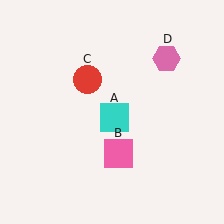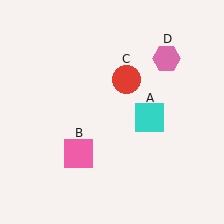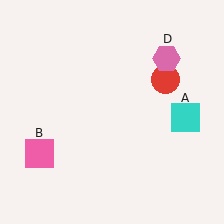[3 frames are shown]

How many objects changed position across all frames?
3 objects changed position: cyan square (object A), pink square (object B), red circle (object C).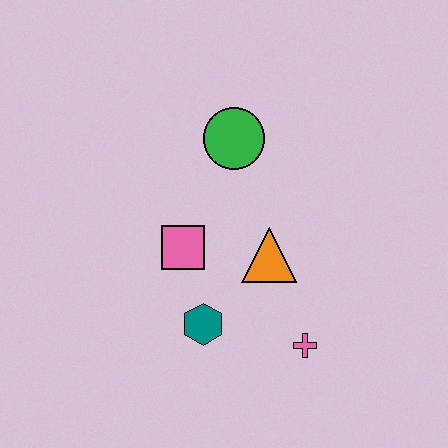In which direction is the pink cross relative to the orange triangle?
The pink cross is below the orange triangle.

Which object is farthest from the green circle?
The pink cross is farthest from the green circle.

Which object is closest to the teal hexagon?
The pink square is closest to the teal hexagon.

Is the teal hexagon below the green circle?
Yes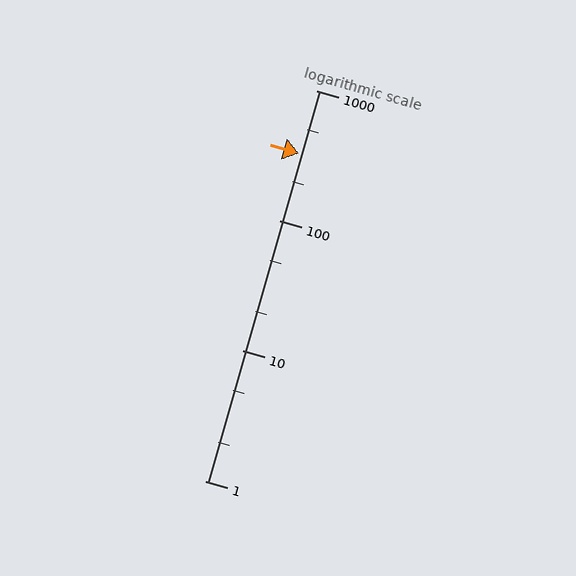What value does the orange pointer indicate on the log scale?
The pointer indicates approximately 330.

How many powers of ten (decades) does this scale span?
The scale spans 3 decades, from 1 to 1000.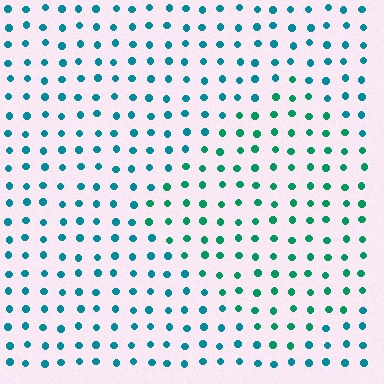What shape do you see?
I see a diamond.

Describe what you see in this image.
The image is filled with small teal elements in a uniform arrangement. A diamond-shaped region is visible where the elements are tinted to a slightly different hue, forming a subtle color boundary.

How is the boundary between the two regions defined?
The boundary is defined purely by a slight shift in hue (about 29 degrees). Spacing, size, and orientation are identical on both sides.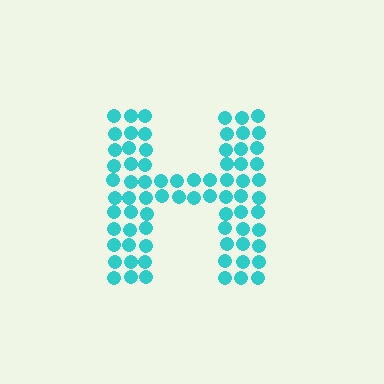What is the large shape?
The large shape is the letter H.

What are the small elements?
The small elements are circles.